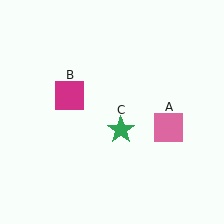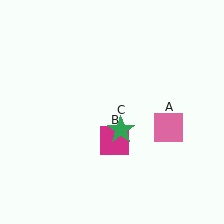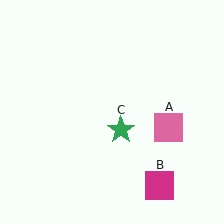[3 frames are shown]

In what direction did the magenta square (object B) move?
The magenta square (object B) moved down and to the right.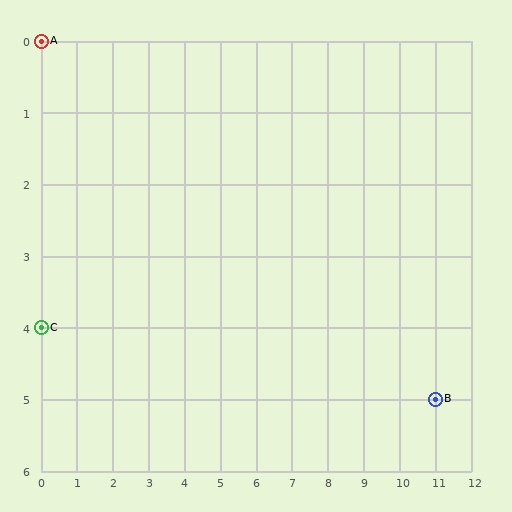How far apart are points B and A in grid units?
Points B and A are 11 columns and 5 rows apart (about 12.1 grid units diagonally).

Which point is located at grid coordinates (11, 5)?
Point B is at (11, 5).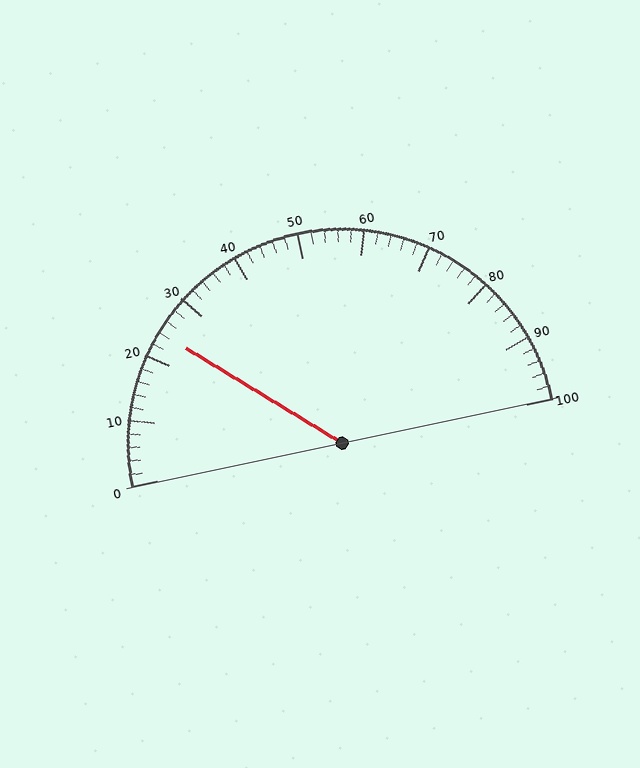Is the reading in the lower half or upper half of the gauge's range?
The reading is in the lower half of the range (0 to 100).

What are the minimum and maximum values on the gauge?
The gauge ranges from 0 to 100.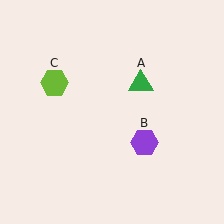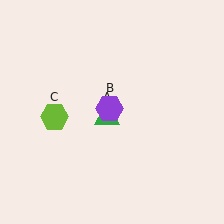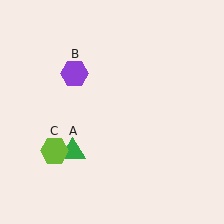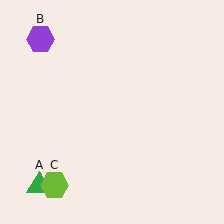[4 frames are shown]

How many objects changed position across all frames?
3 objects changed position: green triangle (object A), purple hexagon (object B), lime hexagon (object C).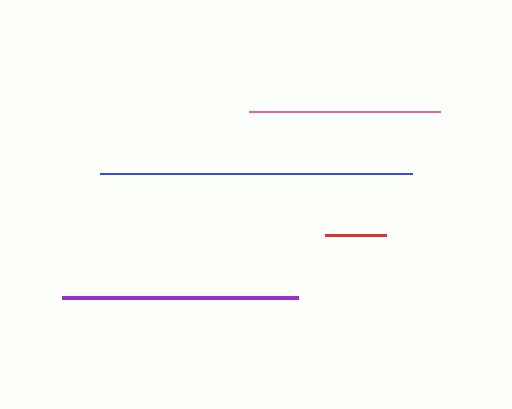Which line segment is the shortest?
The red line is the shortest at approximately 61 pixels.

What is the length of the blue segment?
The blue segment is approximately 312 pixels long.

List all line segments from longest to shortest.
From longest to shortest: blue, purple, pink, red.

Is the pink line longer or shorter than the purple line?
The purple line is longer than the pink line.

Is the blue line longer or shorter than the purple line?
The blue line is longer than the purple line.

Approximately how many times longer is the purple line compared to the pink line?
The purple line is approximately 1.2 times the length of the pink line.